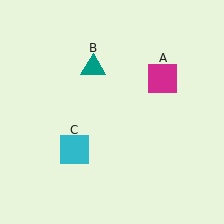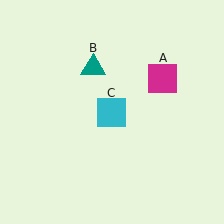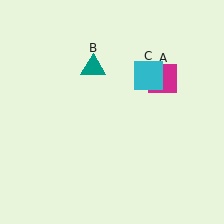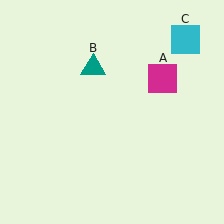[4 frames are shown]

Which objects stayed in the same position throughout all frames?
Magenta square (object A) and teal triangle (object B) remained stationary.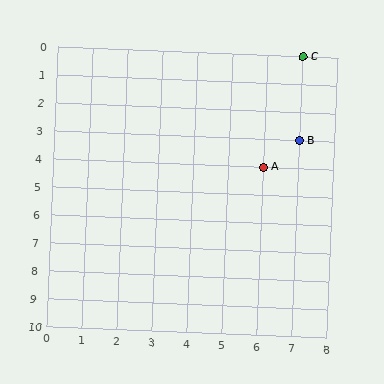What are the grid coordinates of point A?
Point A is at grid coordinates (6, 4).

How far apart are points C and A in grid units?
Points C and A are 1 column and 4 rows apart (about 4.1 grid units diagonally).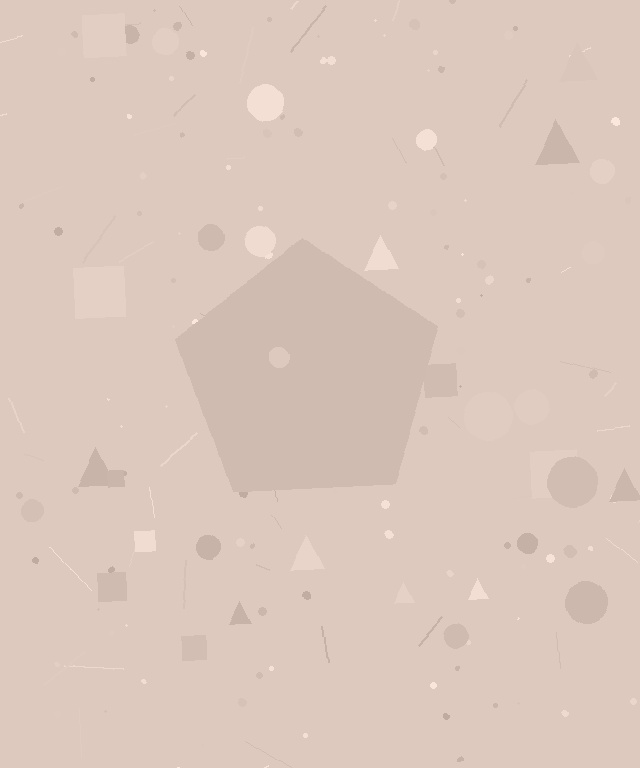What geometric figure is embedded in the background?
A pentagon is embedded in the background.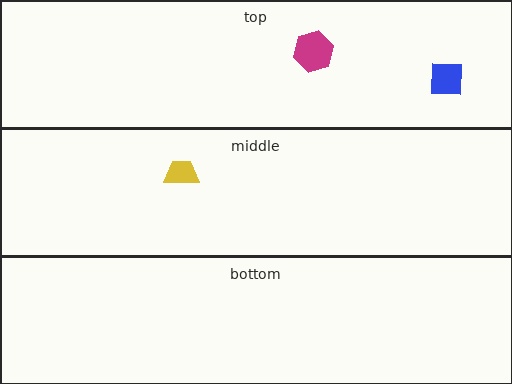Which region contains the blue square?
The top region.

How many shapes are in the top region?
2.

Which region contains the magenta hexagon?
The top region.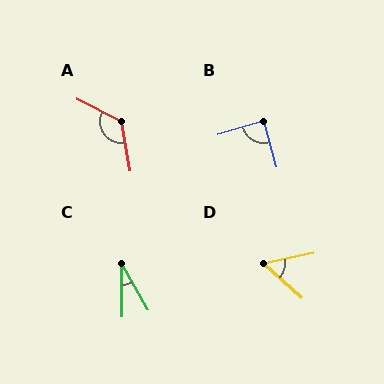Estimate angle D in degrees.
Approximately 54 degrees.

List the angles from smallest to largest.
C (28°), D (54°), B (88°), A (127°).